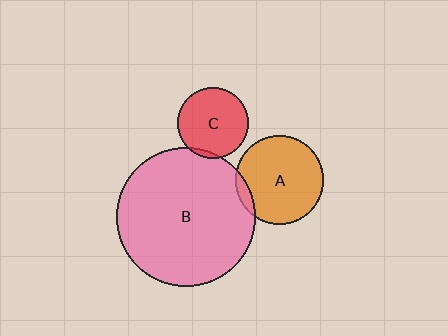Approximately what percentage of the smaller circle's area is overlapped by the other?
Approximately 5%.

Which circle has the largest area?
Circle B (pink).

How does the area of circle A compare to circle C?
Approximately 1.6 times.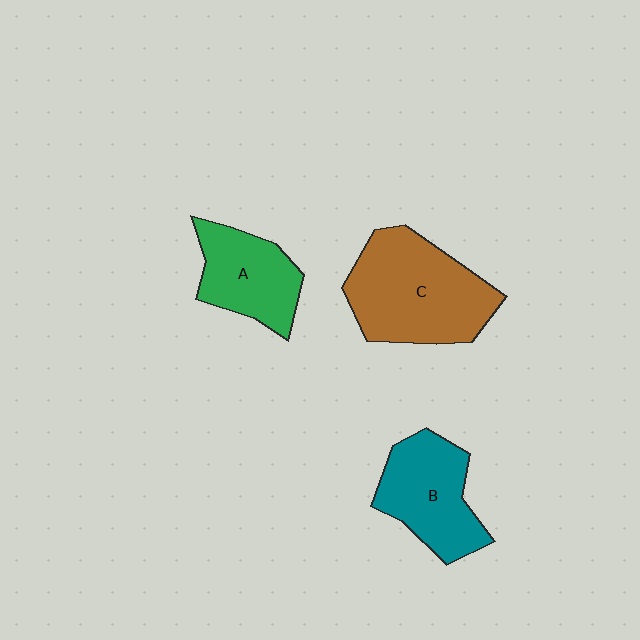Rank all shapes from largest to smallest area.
From largest to smallest: C (brown), B (teal), A (green).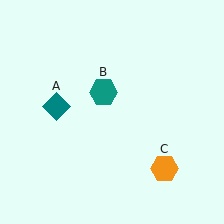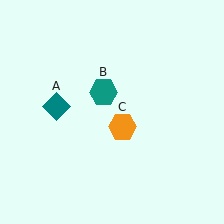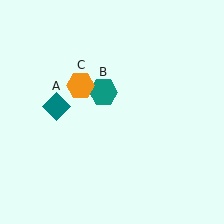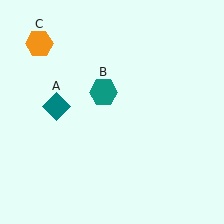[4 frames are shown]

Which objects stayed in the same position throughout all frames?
Teal diamond (object A) and teal hexagon (object B) remained stationary.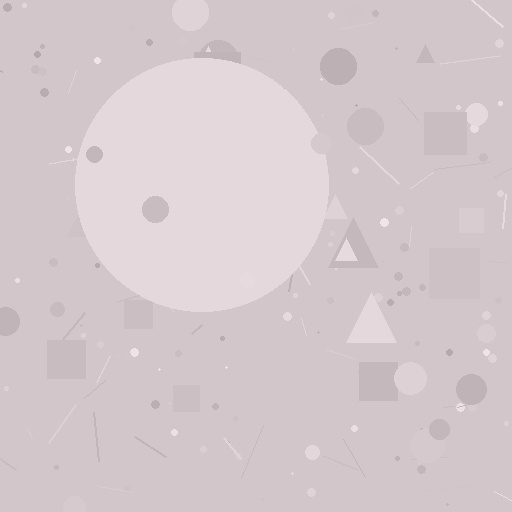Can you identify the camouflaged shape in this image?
The camouflaged shape is a circle.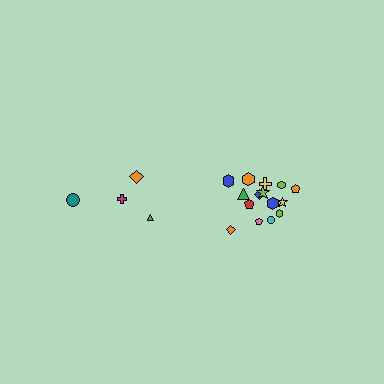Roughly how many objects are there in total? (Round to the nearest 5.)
Roughly 20 objects in total.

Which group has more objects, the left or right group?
The right group.